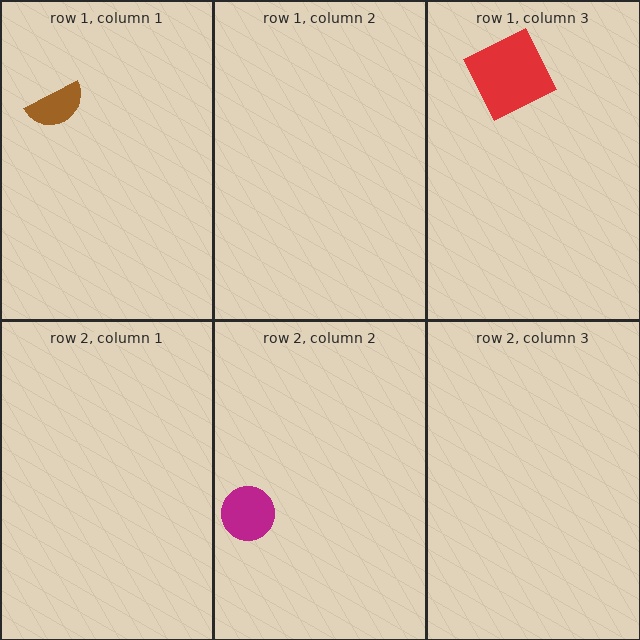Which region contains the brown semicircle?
The row 1, column 1 region.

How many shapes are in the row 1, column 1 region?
1.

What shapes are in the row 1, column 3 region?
The red square.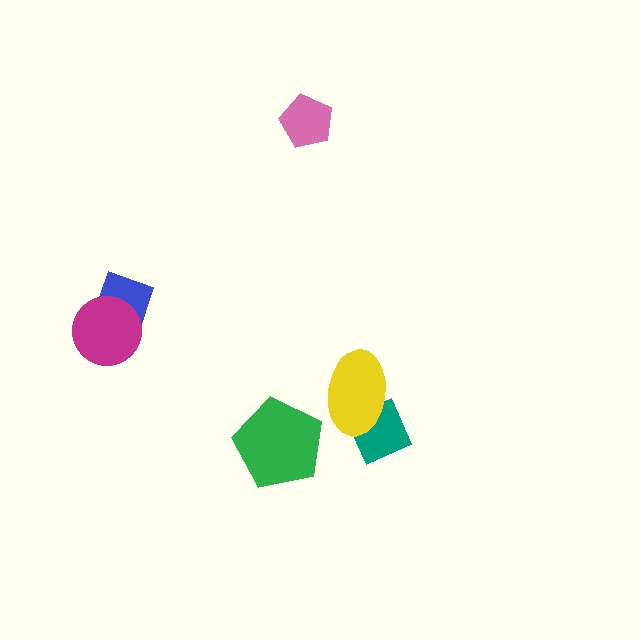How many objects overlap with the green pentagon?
0 objects overlap with the green pentagon.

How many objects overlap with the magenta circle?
1 object overlaps with the magenta circle.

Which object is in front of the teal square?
The yellow ellipse is in front of the teal square.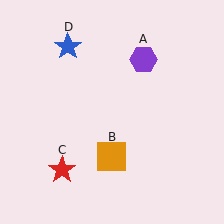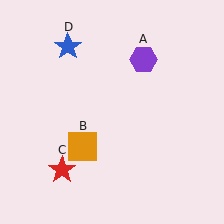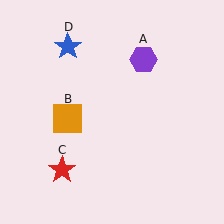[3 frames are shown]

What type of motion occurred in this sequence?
The orange square (object B) rotated clockwise around the center of the scene.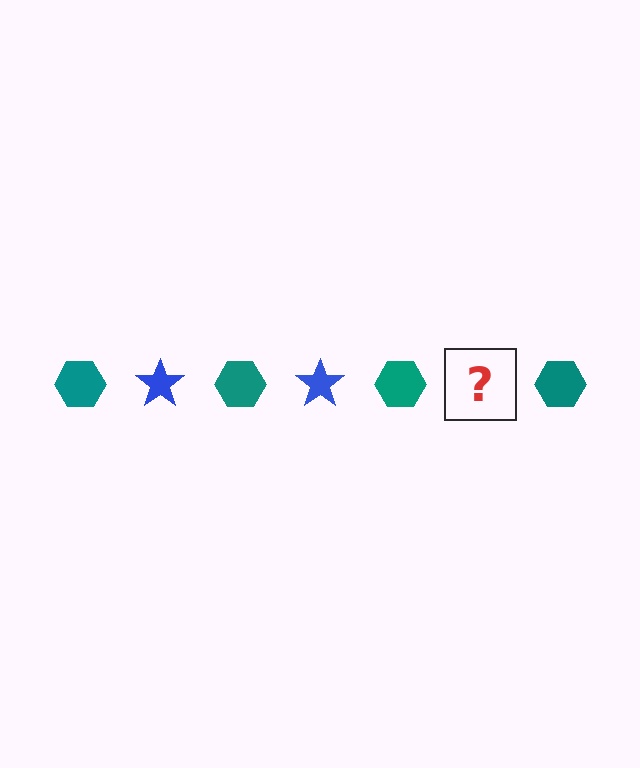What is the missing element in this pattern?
The missing element is a blue star.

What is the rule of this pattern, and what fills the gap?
The rule is that the pattern alternates between teal hexagon and blue star. The gap should be filled with a blue star.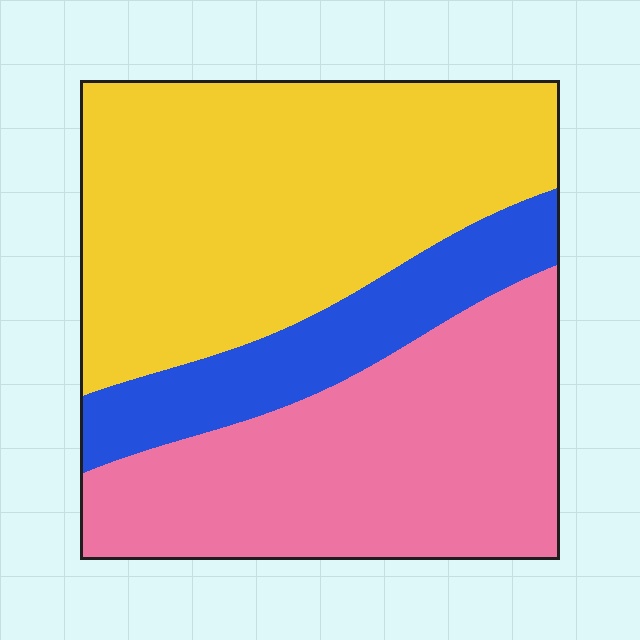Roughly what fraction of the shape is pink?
Pink covers roughly 40% of the shape.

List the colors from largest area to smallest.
From largest to smallest: yellow, pink, blue.